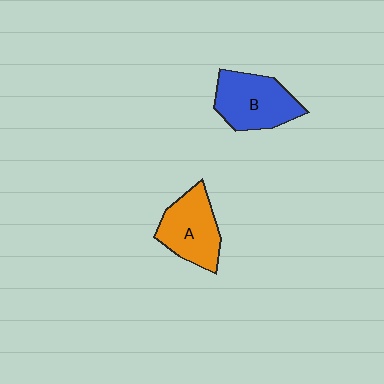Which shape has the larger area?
Shape B (blue).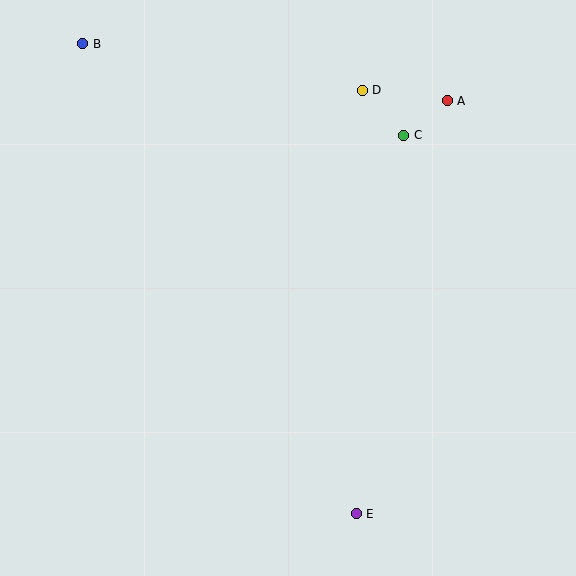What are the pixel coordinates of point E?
Point E is at (356, 514).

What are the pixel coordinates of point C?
Point C is at (403, 135).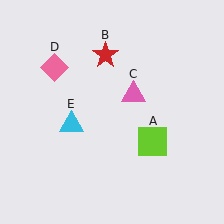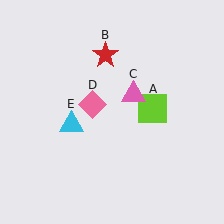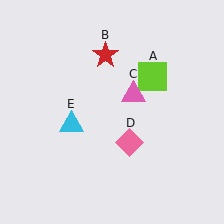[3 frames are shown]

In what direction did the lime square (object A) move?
The lime square (object A) moved up.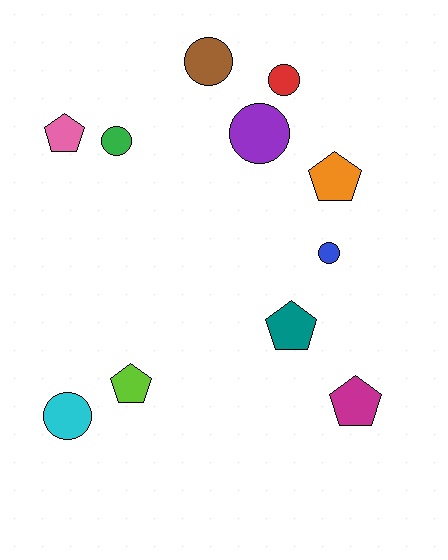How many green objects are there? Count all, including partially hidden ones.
There is 1 green object.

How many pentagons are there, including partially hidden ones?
There are 5 pentagons.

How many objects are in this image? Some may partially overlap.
There are 11 objects.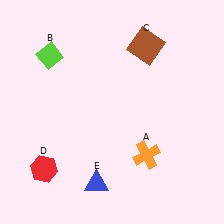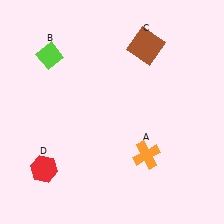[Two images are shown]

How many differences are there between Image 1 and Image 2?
There is 1 difference between the two images.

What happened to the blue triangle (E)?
The blue triangle (E) was removed in Image 2. It was in the bottom-left area of Image 1.